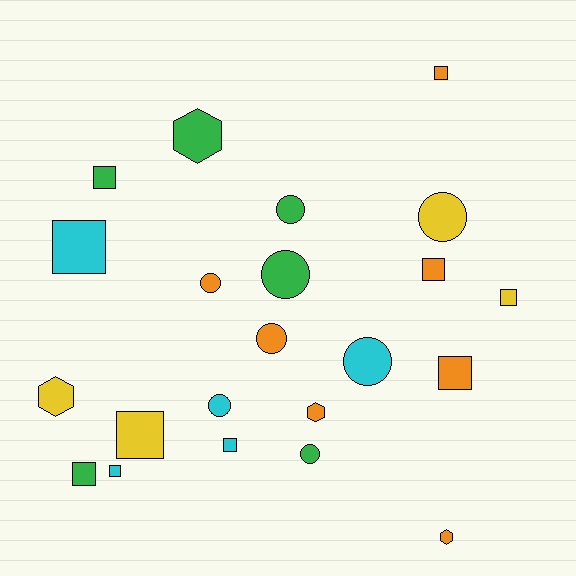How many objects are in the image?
There are 22 objects.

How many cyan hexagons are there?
There are no cyan hexagons.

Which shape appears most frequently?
Square, with 10 objects.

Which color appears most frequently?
Orange, with 7 objects.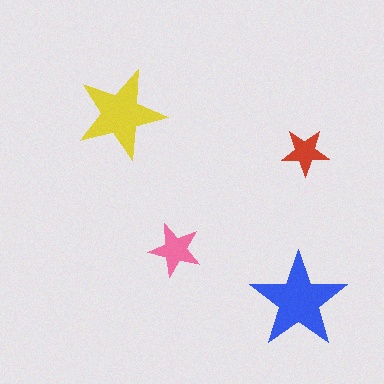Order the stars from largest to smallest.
the blue one, the yellow one, the pink one, the red one.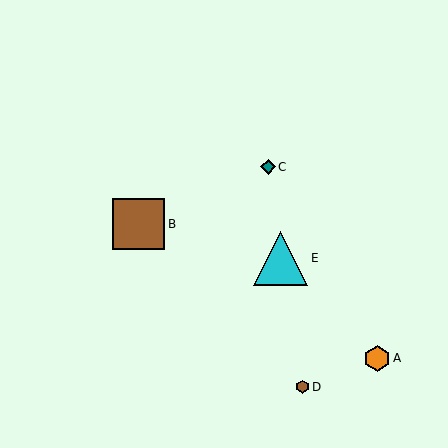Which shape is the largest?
The cyan triangle (labeled E) is the largest.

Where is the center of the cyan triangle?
The center of the cyan triangle is at (281, 258).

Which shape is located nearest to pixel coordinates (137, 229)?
The brown square (labeled B) at (139, 224) is nearest to that location.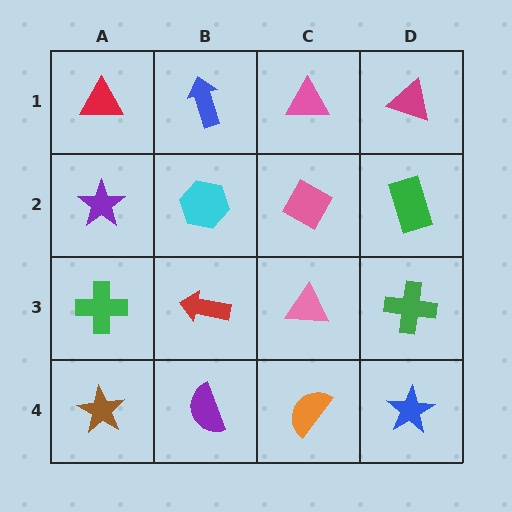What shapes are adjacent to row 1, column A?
A purple star (row 2, column A), a blue arrow (row 1, column B).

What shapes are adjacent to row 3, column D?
A green rectangle (row 2, column D), a blue star (row 4, column D), a pink triangle (row 3, column C).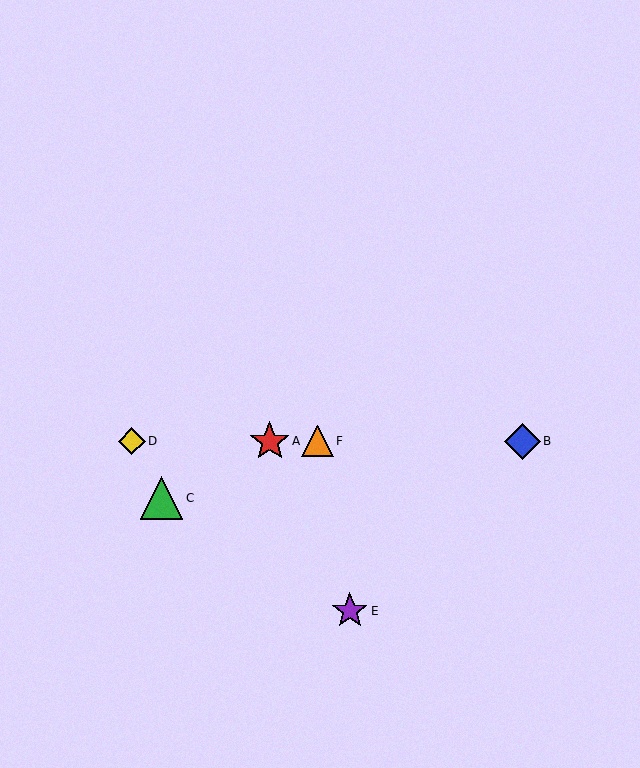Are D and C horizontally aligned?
No, D is at y≈441 and C is at y≈498.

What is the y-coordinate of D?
Object D is at y≈441.